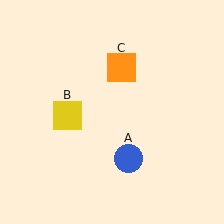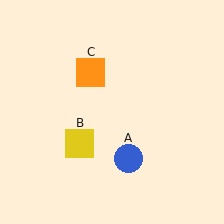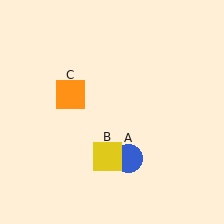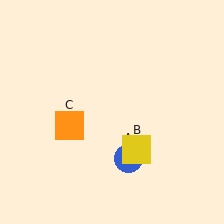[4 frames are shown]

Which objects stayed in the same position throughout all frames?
Blue circle (object A) remained stationary.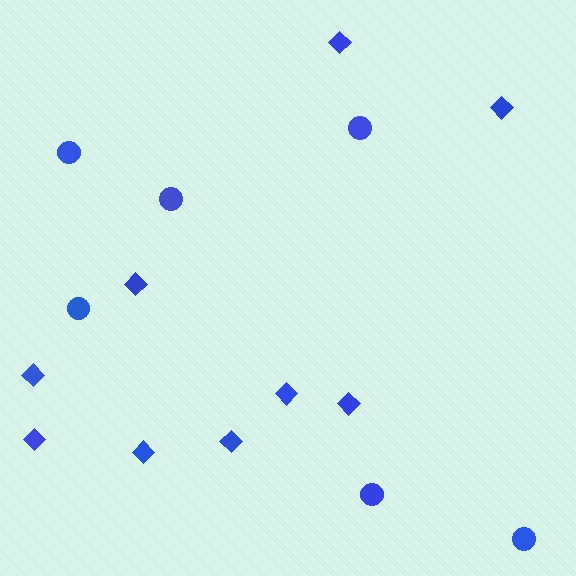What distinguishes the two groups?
There are 2 groups: one group of diamonds (9) and one group of circles (6).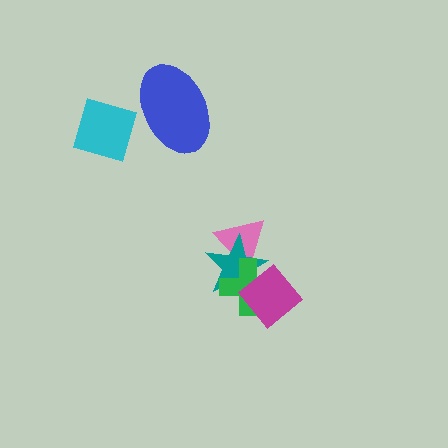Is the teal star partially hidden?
Yes, it is partially covered by another shape.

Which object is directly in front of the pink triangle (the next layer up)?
The teal star is directly in front of the pink triangle.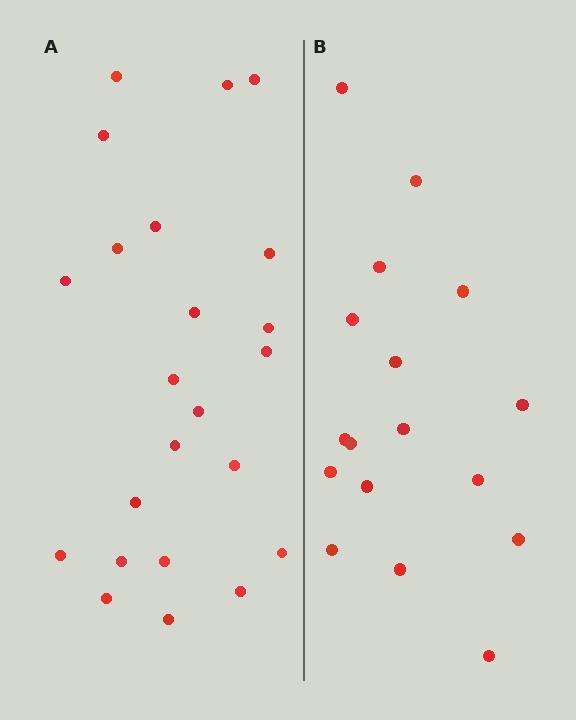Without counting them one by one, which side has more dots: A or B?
Region A (the left region) has more dots.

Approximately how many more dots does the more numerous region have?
Region A has about 6 more dots than region B.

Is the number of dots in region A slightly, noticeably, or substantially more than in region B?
Region A has noticeably more, but not dramatically so. The ratio is roughly 1.4 to 1.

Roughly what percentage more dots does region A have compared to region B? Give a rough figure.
About 35% more.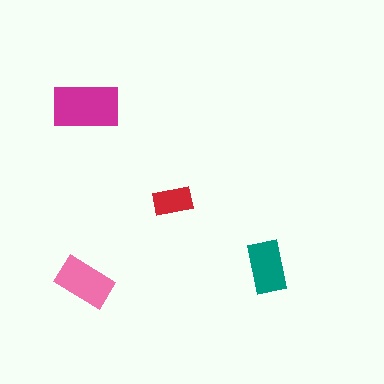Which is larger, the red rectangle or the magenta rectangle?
The magenta one.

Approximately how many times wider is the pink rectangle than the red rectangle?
About 1.5 times wider.